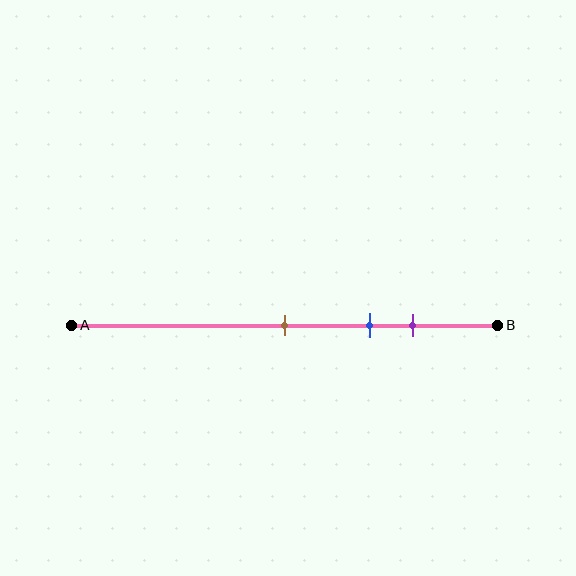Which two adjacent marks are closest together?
The blue and purple marks are the closest adjacent pair.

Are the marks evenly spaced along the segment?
Yes, the marks are approximately evenly spaced.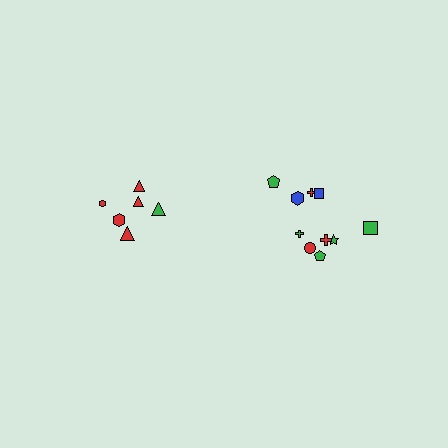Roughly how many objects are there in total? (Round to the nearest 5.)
Roughly 15 objects in total.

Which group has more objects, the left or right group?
The right group.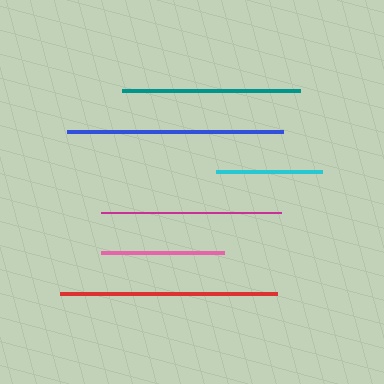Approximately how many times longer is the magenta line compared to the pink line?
The magenta line is approximately 1.5 times the length of the pink line.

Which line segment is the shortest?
The cyan line is the shortest at approximately 106 pixels.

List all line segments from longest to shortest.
From longest to shortest: red, blue, magenta, teal, pink, cyan.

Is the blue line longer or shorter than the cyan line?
The blue line is longer than the cyan line.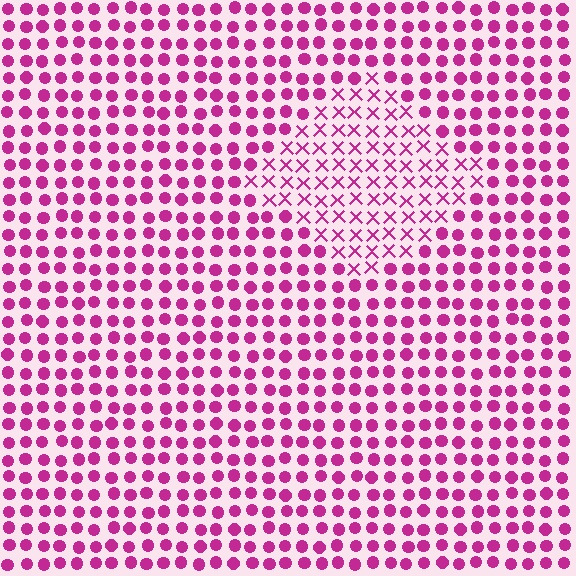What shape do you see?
I see a diamond.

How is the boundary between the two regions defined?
The boundary is defined by a change in element shape: X marks inside vs. circles outside. All elements share the same color and spacing.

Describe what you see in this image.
The image is filled with small magenta elements arranged in a uniform grid. A diamond-shaped region contains X marks, while the surrounding area contains circles. The boundary is defined purely by the change in element shape.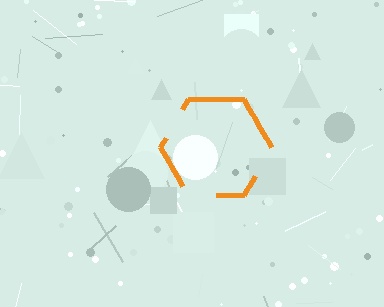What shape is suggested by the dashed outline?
The dashed outline suggests a hexagon.